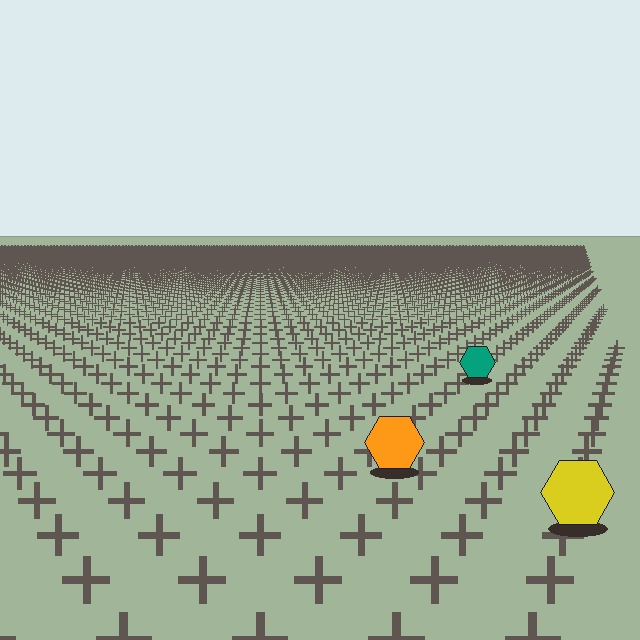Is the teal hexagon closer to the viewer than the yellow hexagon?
No. The yellow hexagon is closer — you can tell from the texture gradient: the ground texture is coarser near it.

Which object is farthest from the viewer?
The teal hexagon is farthest from the viewer. It appears smaller and the ground texture around it is denser.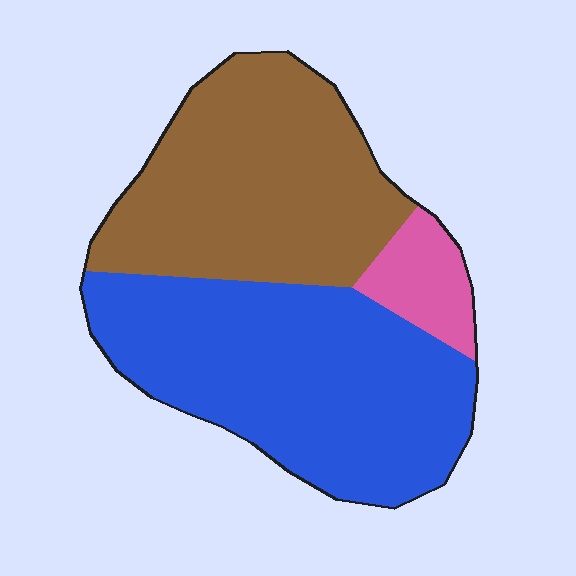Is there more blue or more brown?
Blue.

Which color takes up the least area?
Pink, at roughly 10%.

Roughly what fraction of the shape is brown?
Brown takes up between a third and a half of the shape.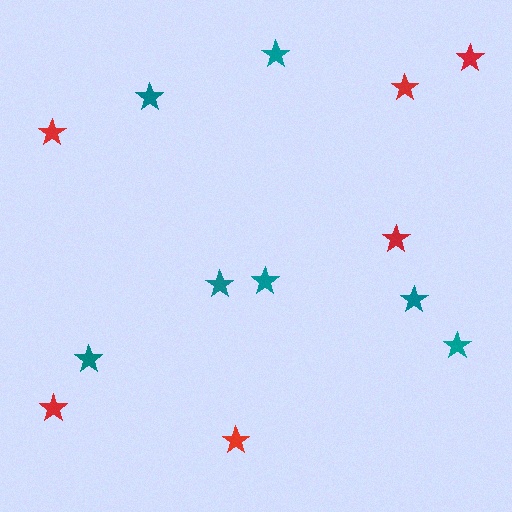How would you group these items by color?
There are 2 groups: one group of red stars (6) and one group of teal stars (7).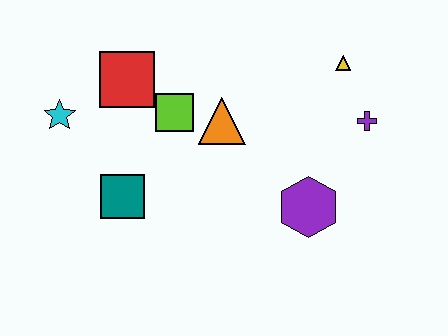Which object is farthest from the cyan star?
The purple cross is farthest from the cyan star.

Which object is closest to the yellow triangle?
The purple cross is closest to the yellow triangle.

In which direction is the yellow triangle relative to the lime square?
The yellow triangle is to the right of the lime square.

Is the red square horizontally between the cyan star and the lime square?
Yes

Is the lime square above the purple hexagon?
Yes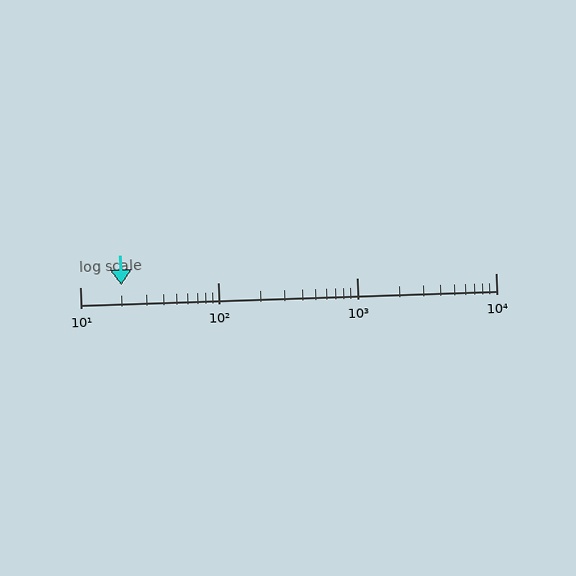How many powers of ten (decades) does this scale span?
The scale spans 3 decades, from 10 to 10000.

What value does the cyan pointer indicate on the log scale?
The pointer indicates approximately 20.